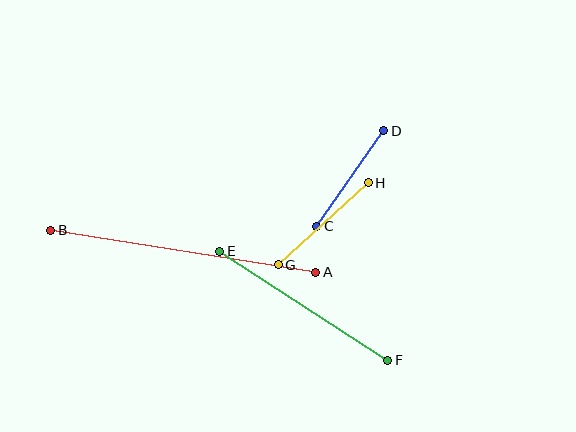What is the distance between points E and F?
The distance is approximately 201 pixels.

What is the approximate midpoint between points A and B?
The midpoint is at approximately (183, 251) pixels.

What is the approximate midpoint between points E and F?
The midpoint is at approximately (304, 306) pixels.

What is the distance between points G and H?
The distance is approximately 122 pixels.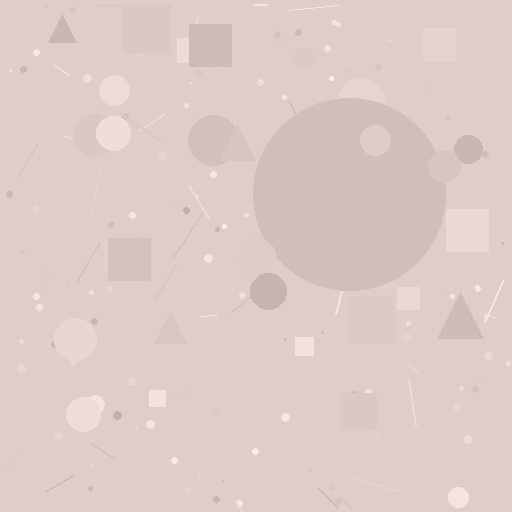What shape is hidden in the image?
A circle is hidden in the image.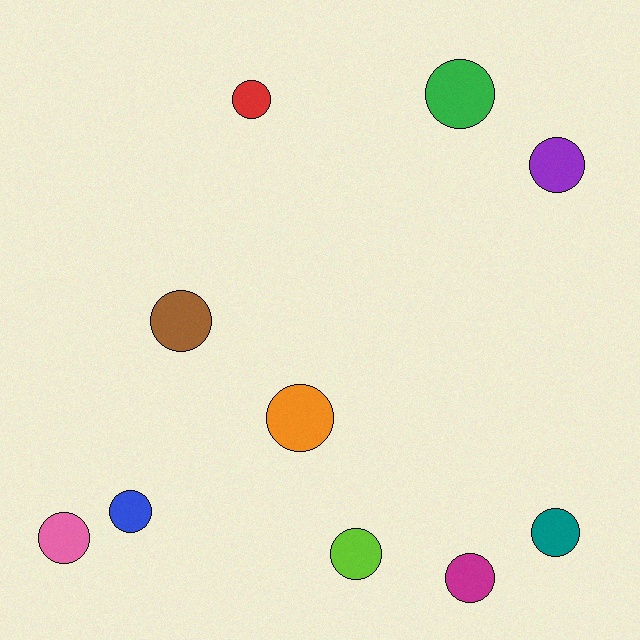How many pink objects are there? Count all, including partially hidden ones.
There is 1 pink object.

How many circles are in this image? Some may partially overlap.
There are 10 circles.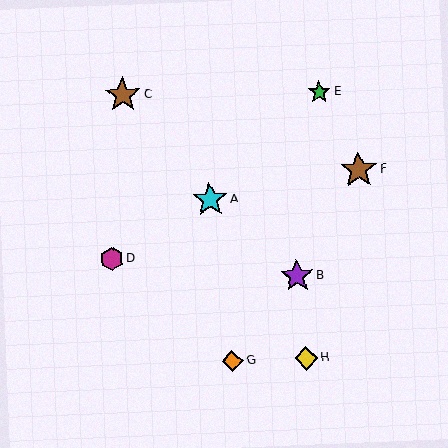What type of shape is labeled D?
Shape D is a magenta hexagon.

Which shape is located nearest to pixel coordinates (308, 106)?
The green star (labeled E) at (319, 92) is nearest to that location.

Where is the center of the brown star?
The center of the brown star is at (123, 95).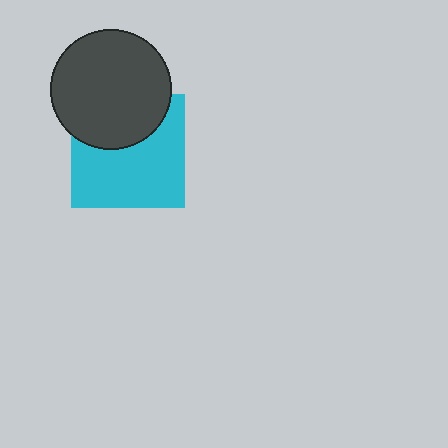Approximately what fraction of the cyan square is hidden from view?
Roughly 36% of the cyan square is hidden behind the dark gray circle.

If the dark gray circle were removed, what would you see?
You would see the complete cyan square.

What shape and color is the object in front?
The object in front is a dark gray circle.